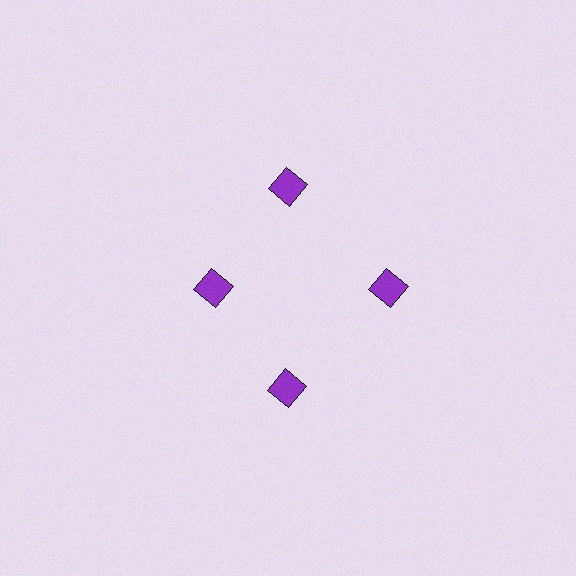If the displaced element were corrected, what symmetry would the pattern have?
It would have 4-fold rotational symmetry — the pattern would map onto itself every 90 degrees.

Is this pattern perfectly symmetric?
No. The 4 purple squares are arranged in a ring, but one element near the 9 o'clock position is pulled inward toward the center, breaking the 4-fold rotational symmetry.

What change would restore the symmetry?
The symmetry would be restored by moving it outward, back onto the ring so that all 4 squares sit at equal angles and equal distance from the center.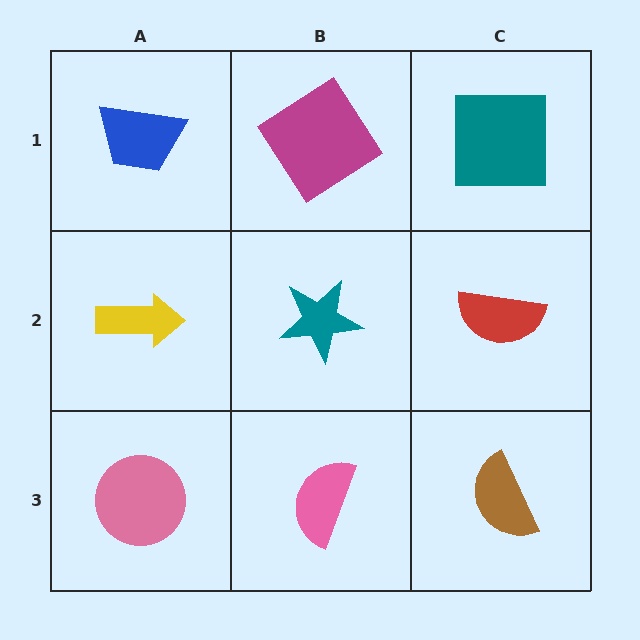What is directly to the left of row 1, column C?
A magenta diamond.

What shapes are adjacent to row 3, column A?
A yellow arrow (row 2, column A), a pink semicircle (row 3, column B).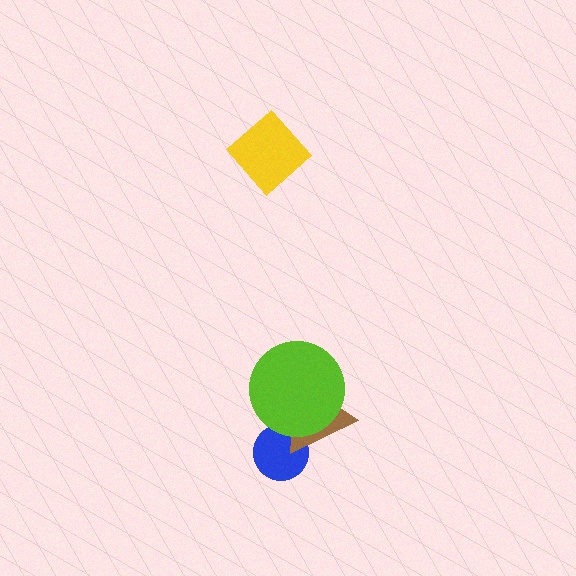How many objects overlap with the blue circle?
2 objects overlap with the blue circle.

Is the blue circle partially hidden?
Yes, it is partially covered by another shape.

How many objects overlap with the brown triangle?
2 objects overlap with the brown triangle.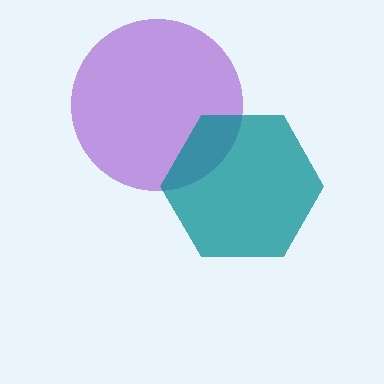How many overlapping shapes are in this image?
There are 2 overlapping shapes in the image.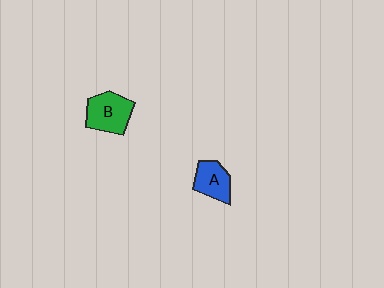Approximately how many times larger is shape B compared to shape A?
Approximately 1.3 times.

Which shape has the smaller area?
Shape A (blue).